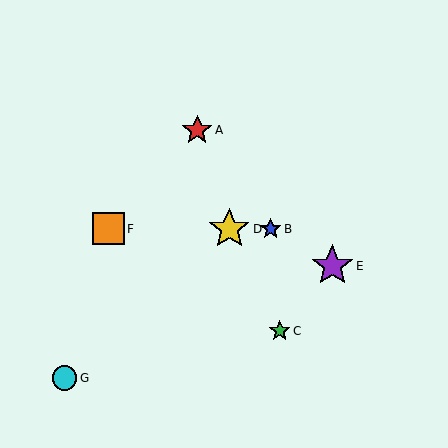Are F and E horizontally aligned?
No, F is at y≈229 and E is at y≈266.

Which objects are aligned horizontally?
Objects B, D, F are aligned horizontally.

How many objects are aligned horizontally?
3 objects (B, D, F) are aligned horizontally.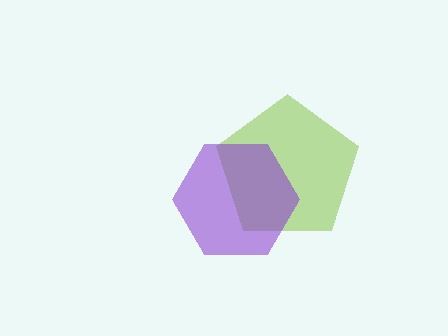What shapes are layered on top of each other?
The layered shapes are: a lime pentagon, a purple hexagon.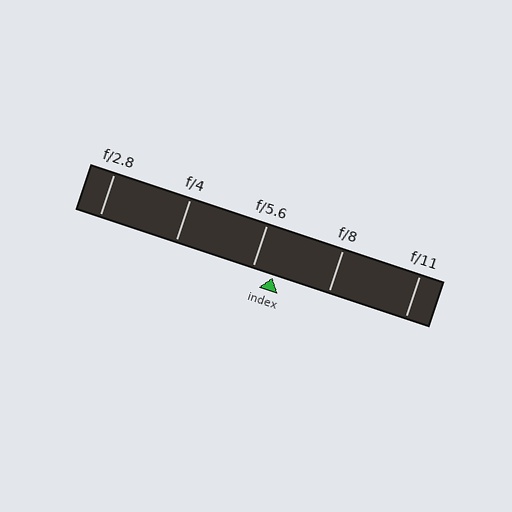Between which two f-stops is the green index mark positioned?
The index mark is between f/5.6 and f/8.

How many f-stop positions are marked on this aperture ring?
There are 5 f-stop positions marked.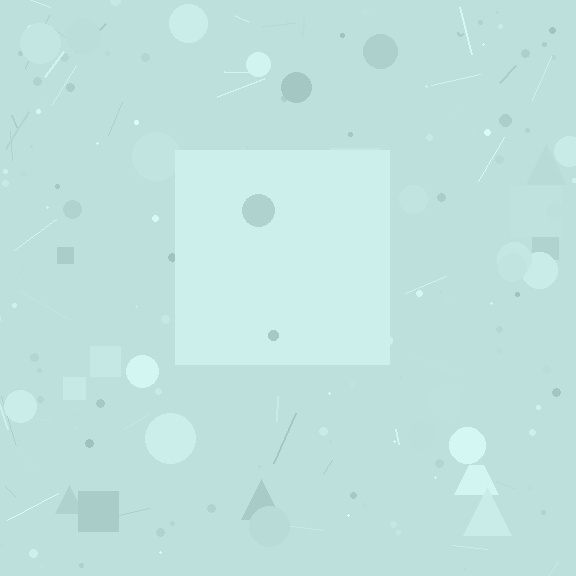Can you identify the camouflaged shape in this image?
The camouflaged shape is a square.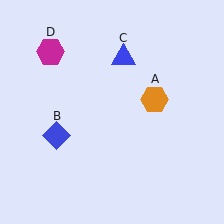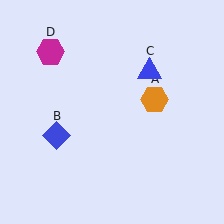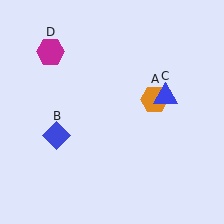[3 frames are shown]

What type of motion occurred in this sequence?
The blue triangle (object C) rotated clockwise around the center of the scene.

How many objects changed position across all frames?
1 object changed position: blue triangle (object C).